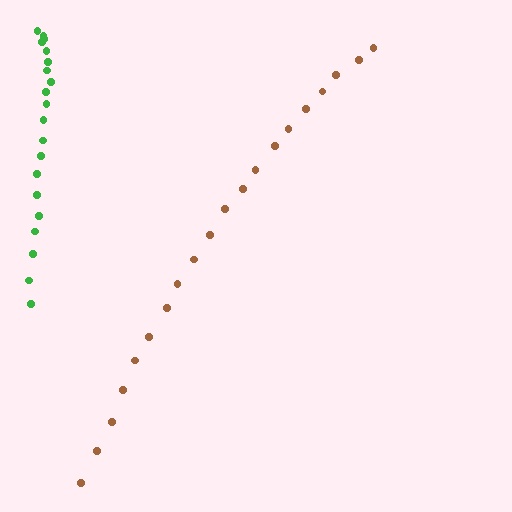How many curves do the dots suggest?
There are 2 distinct paths.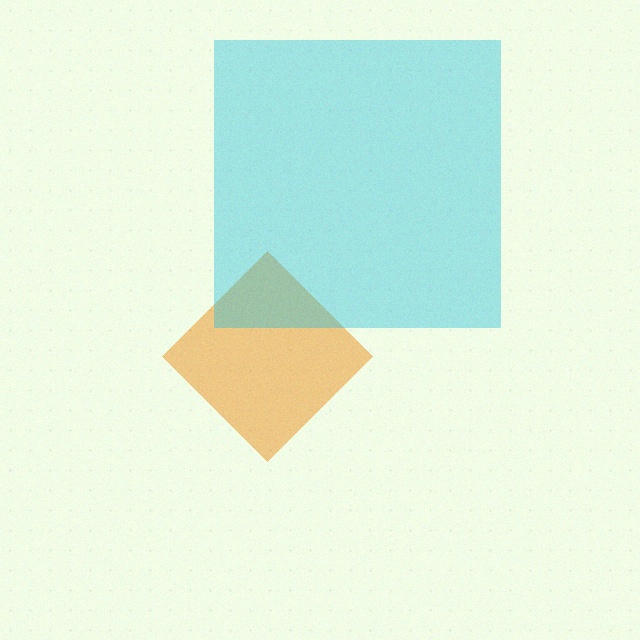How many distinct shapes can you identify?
There are 2 distinct shapes: an orange diamond, a cyan square.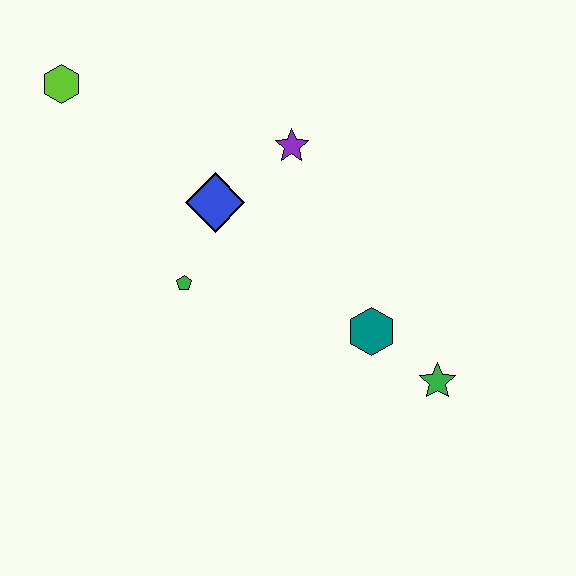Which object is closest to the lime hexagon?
The blue diamond is closest to the lime hexagon.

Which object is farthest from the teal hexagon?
The lime hexagon is farthest from the teal hexagon.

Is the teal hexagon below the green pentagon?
Yes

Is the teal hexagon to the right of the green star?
No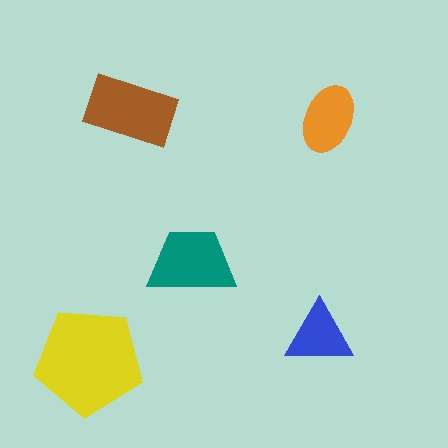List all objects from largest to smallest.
The yellow pentagon, the brown rectangle, the teal trapezoid, the orange ellipse, the blue triangle.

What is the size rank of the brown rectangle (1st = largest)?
2nd.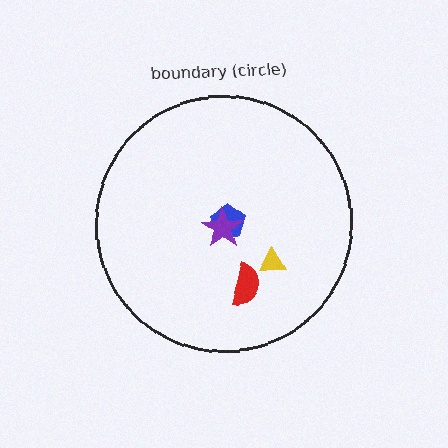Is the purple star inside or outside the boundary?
Inside.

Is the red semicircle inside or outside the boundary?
Inside.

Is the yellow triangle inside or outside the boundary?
Inside.